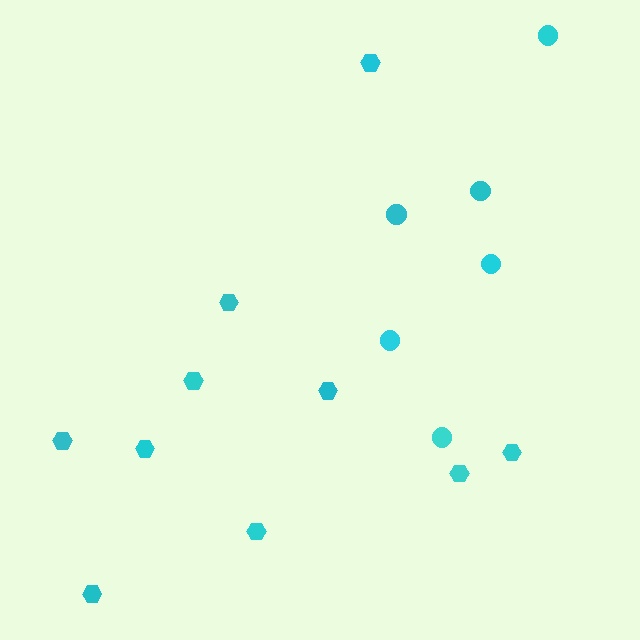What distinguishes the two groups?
There are 2 groups: one group of circles (6) and one group of hexagons (10).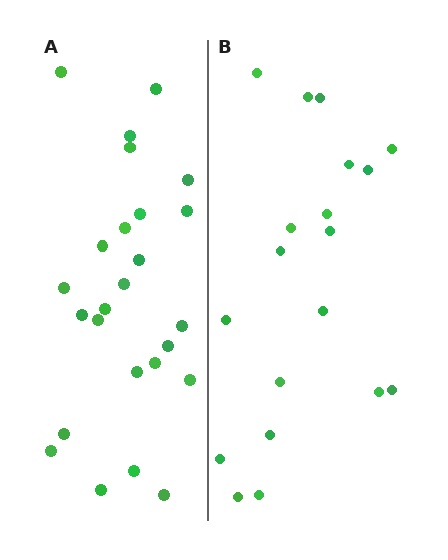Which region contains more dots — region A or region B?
Region A (the left region) has more dots.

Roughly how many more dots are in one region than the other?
Region A has about 6 more dots than region B.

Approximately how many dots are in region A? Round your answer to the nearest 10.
About 20 dots. (The exact count is 25, which rounds to 20.)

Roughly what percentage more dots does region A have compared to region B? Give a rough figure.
About 30% more.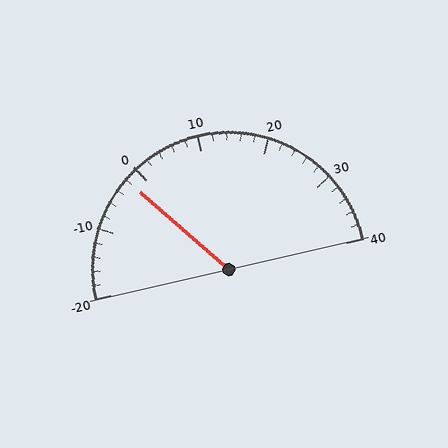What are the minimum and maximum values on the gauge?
The gauge ranges from -20 to 40.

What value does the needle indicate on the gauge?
The needle indicates approximately -2.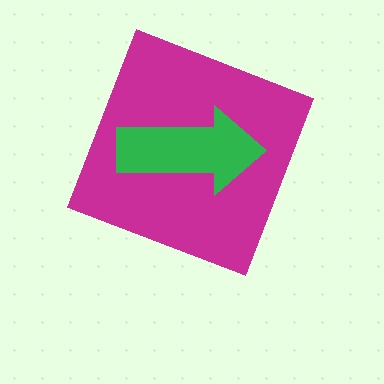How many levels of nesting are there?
2.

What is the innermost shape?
The green arrow.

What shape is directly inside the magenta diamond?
The green arrow.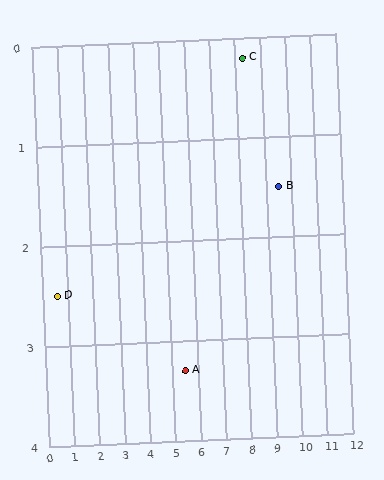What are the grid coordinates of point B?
Point B is at approximately (9.5, 1.5).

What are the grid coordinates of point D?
Point D is at approximately (0.6, 2.5).